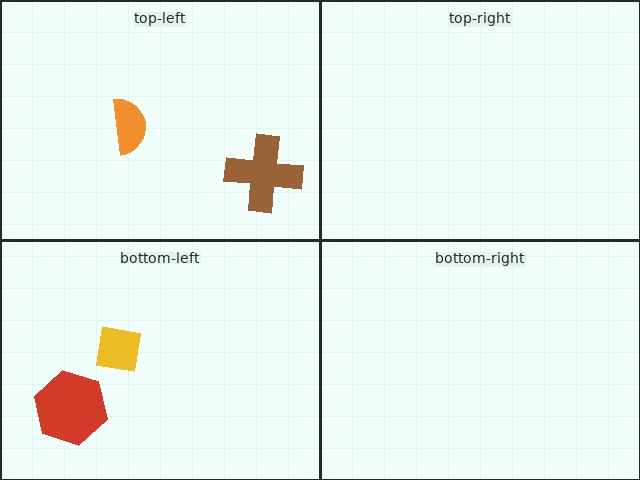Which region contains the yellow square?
The bottom-left region.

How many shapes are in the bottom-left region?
2.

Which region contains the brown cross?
The top-left region.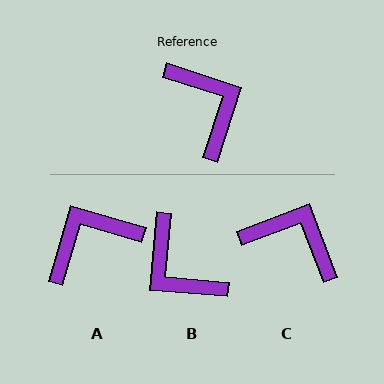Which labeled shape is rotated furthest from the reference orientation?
B, about 167 degrees away.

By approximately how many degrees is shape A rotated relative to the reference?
Approximately 92 degrees counter-clockwise.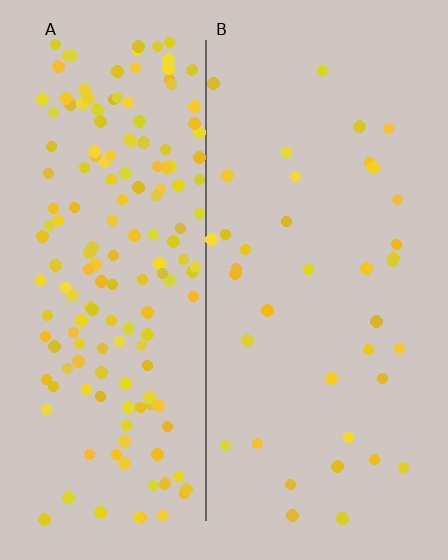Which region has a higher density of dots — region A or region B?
A (the left).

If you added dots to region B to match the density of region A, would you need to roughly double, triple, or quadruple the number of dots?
Approximately quadruple.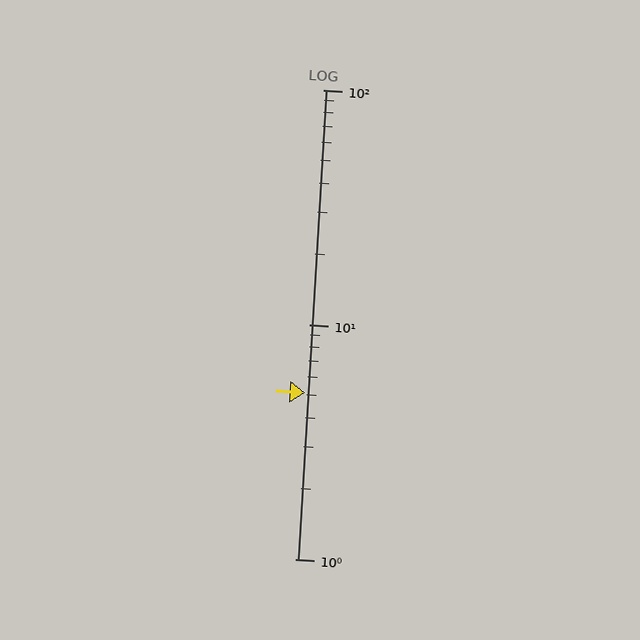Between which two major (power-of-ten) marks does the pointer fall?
The pointer is between 1 and 10.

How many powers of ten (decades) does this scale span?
The scale spans 2 decades, from 1 to 100.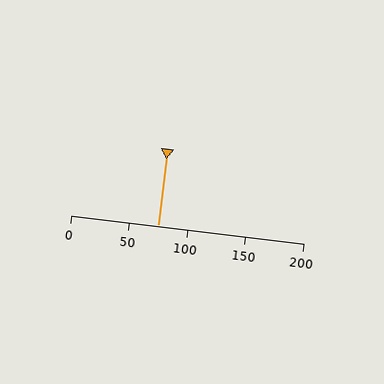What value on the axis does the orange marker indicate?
The marker indicates approximately 75.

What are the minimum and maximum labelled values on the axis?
The axis runs from 0 to 200.